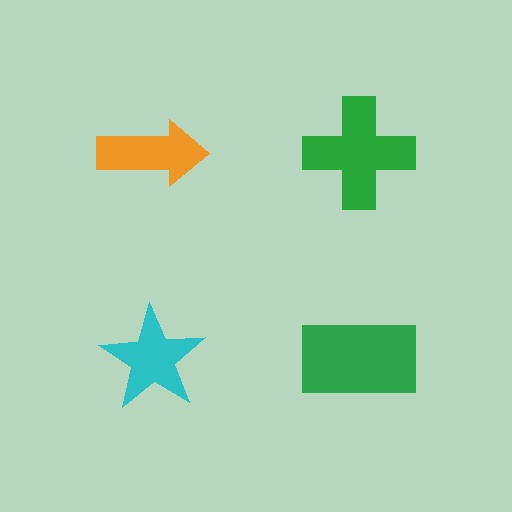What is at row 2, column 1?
A cyan star.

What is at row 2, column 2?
A green rectangle.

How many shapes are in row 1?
2 shapes.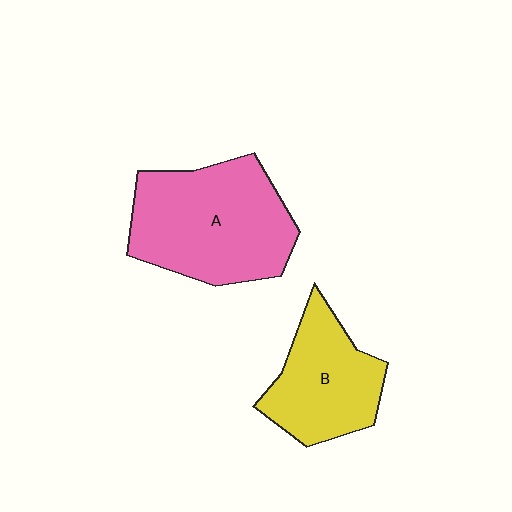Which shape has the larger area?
Shape A (pink).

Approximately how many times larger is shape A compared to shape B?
Approximately 1.5 times.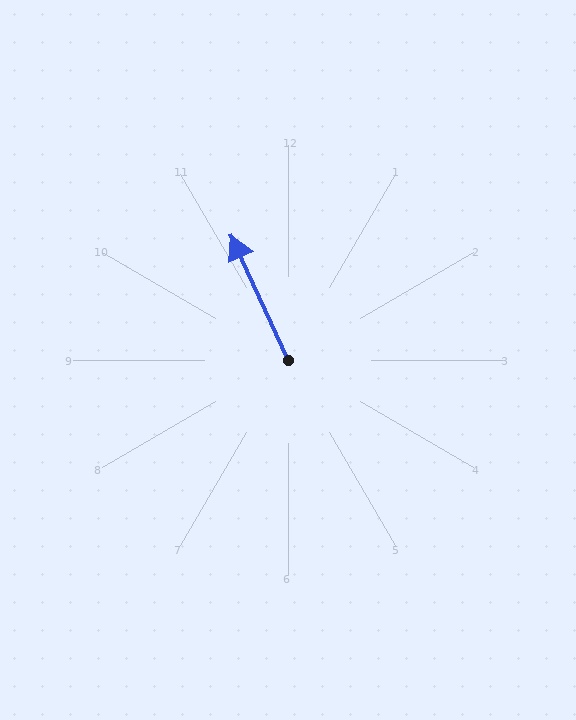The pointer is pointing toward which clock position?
Roughly 11 o'clock.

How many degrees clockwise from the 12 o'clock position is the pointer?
Approximately 335 degrees.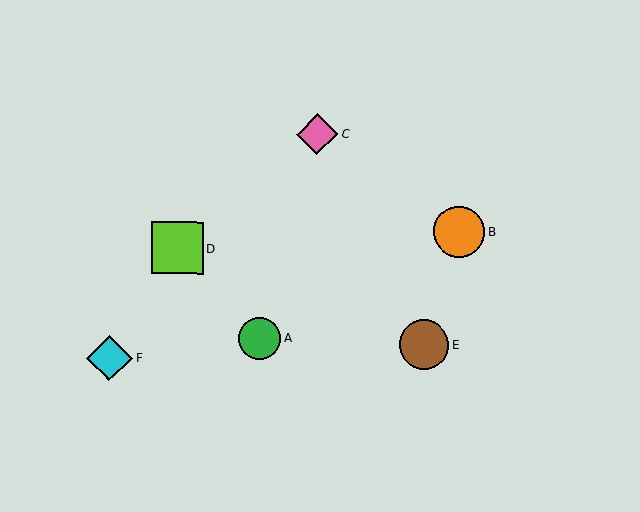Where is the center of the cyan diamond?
The center of the cyan diamond is at (109, 358).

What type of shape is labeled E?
Shape E is a brown circle.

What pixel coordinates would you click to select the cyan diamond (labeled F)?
Click at (109, 358) to select the cyan diamond F.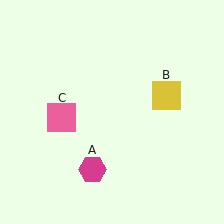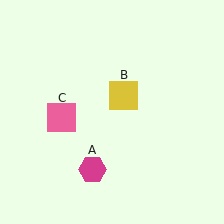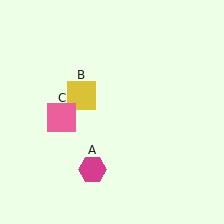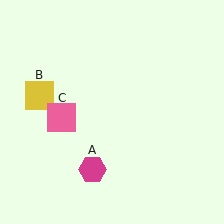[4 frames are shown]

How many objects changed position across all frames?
1 object changed position: yellow square (object B).